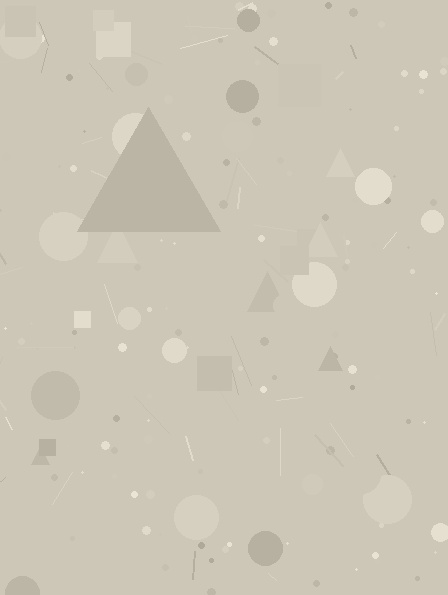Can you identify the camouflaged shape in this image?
The camouflaged shape is a triangle.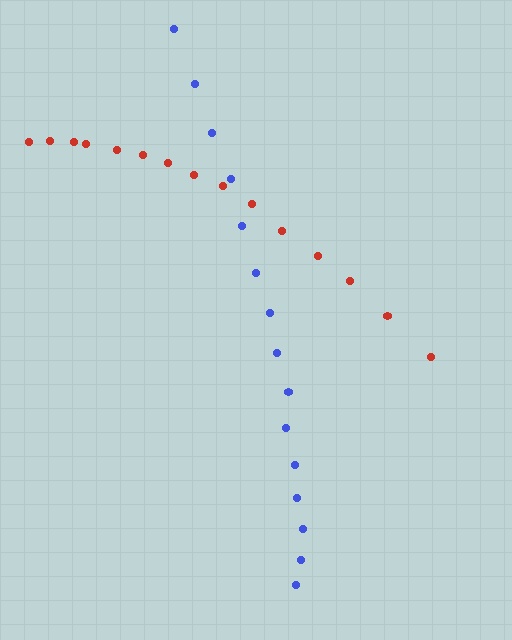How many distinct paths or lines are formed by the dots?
There are 2 distinct paths.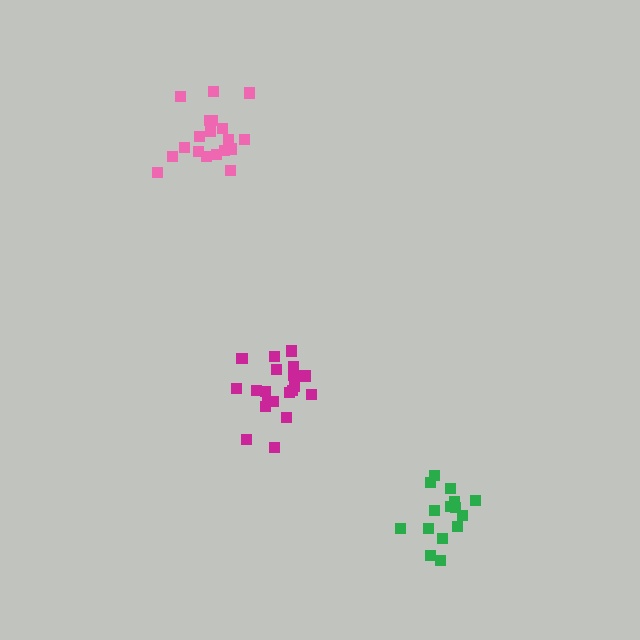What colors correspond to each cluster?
The clusters are colored: green, magenta, pink.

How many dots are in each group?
Group 1: 15 dots, Group 2: 20 dots, Group 3: 19 dots (54 total).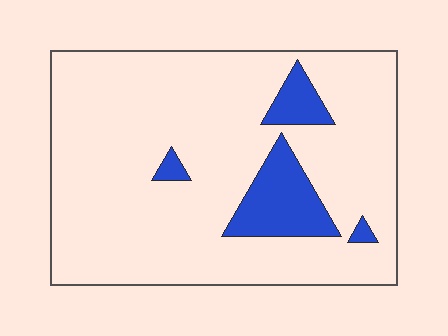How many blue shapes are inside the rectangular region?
4.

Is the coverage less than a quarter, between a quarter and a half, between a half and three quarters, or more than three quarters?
Less than a quarter.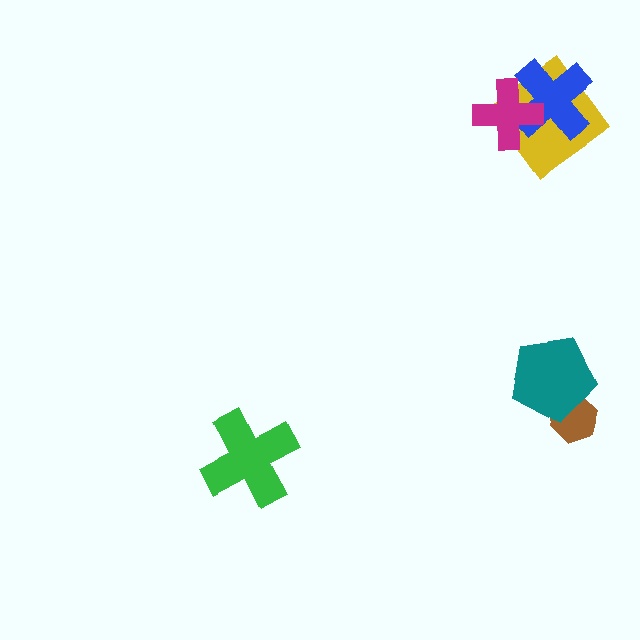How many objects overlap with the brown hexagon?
1 object overlaps with the brown hexagon.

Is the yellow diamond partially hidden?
Yes, it is partially covered by another shape.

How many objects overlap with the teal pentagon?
1 object overlaps with the teal pentagon.